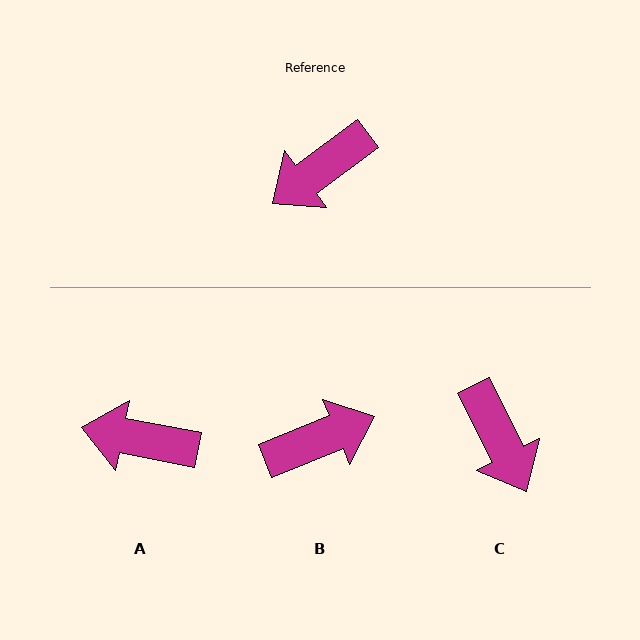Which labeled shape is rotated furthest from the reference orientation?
B, about 166 degrees away.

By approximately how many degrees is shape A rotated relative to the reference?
Approximately 47 degrees clockwise.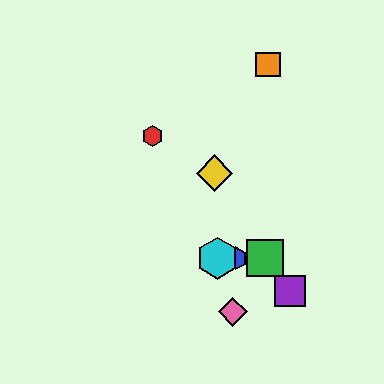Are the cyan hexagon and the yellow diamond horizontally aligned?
No, the cyan hexagon is at y≈258 and the yellow diamond is at y≈173.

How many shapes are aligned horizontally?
3 shapes (the blue hexagon, the green square, the cyan hexagon) are aligned horizontally.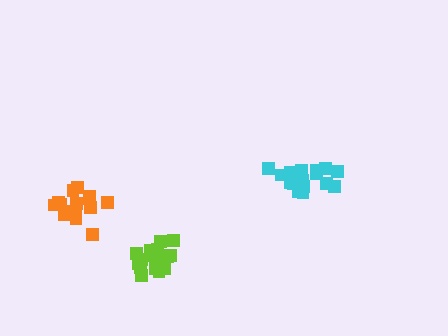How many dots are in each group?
Group 1: 20 dots, Group 2: 15 dots, Group 3: 17 dots (52 total).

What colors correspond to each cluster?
The clusters are colored: cyan, orange, lime.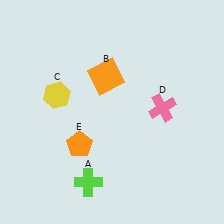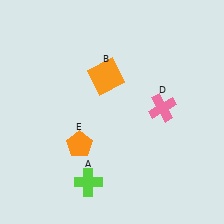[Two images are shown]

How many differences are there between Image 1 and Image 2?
There is 1 difference between the two images.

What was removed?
The yellow hexagon (C) was removed in Image 2.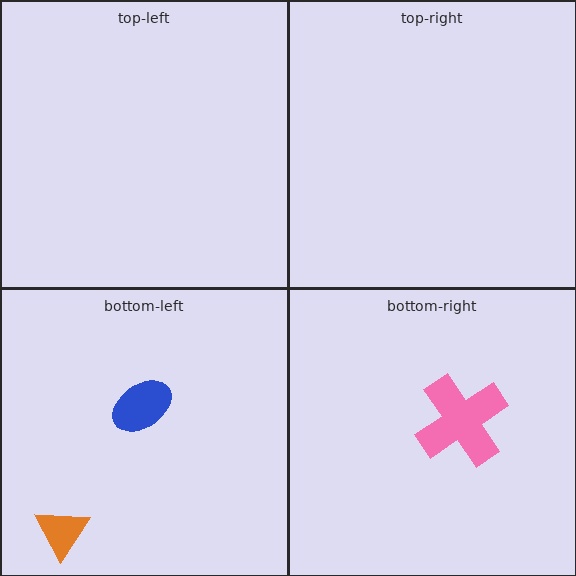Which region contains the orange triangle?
The bottom-left region.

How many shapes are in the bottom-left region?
2.